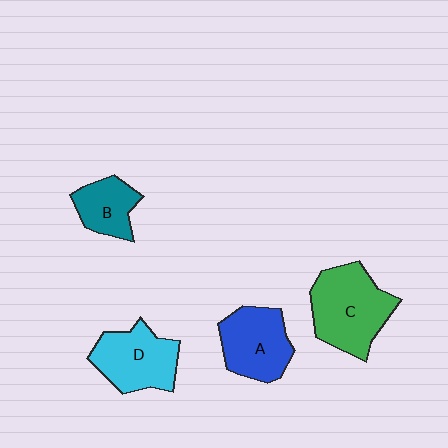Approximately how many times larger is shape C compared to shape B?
Approximately 1.9 times.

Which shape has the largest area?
Shape C (green).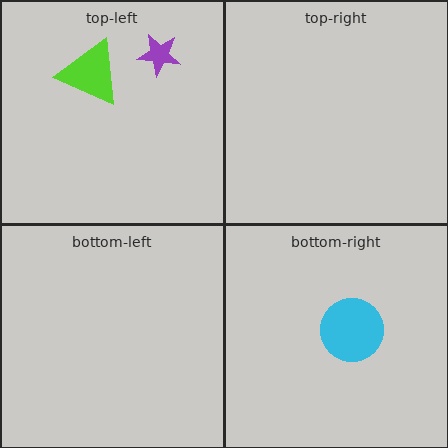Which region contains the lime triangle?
The top-left region.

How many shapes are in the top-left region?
2.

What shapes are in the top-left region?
The lime triangle, the purple star.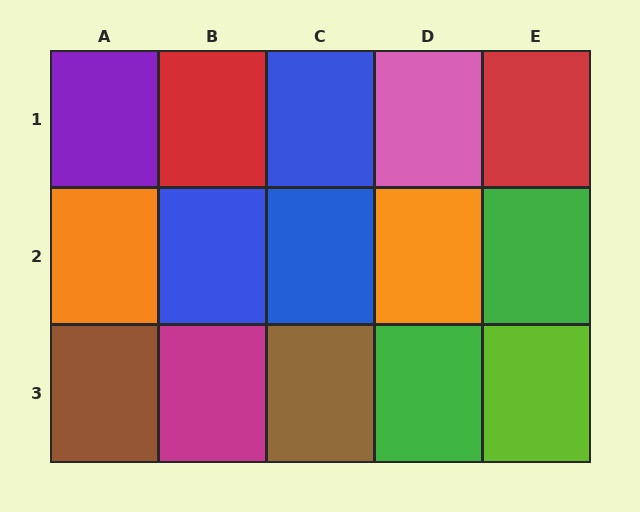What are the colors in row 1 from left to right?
Purple, red, blue, pink, red.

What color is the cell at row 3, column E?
Lime.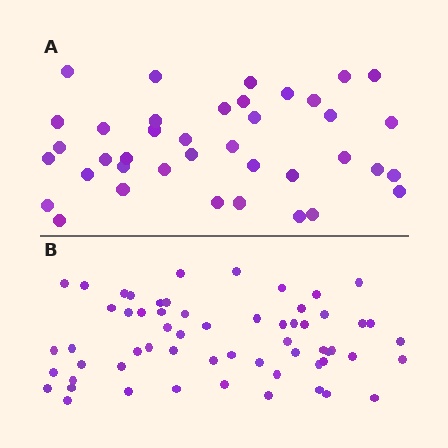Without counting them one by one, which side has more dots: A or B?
Region B (the bottom region) has more dots.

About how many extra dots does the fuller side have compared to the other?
Region B has approximately 20 more dots than region A.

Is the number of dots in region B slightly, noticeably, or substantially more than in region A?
Region B has substantially more. The ratio is roughly 1.5 to 1.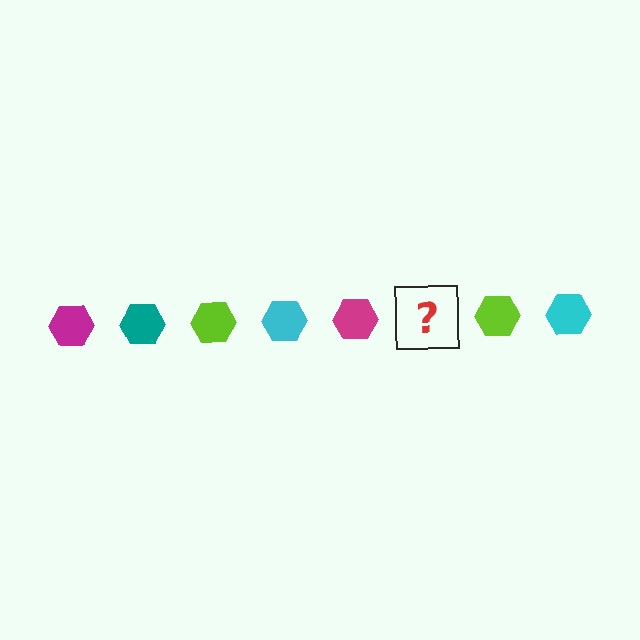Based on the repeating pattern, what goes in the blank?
The blank should be a teal hexagon.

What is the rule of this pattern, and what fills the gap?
The rule is that the pattern cycles through magenta, teal, lime, cyan hexagons. The gap should be filled with a teal hexagon.